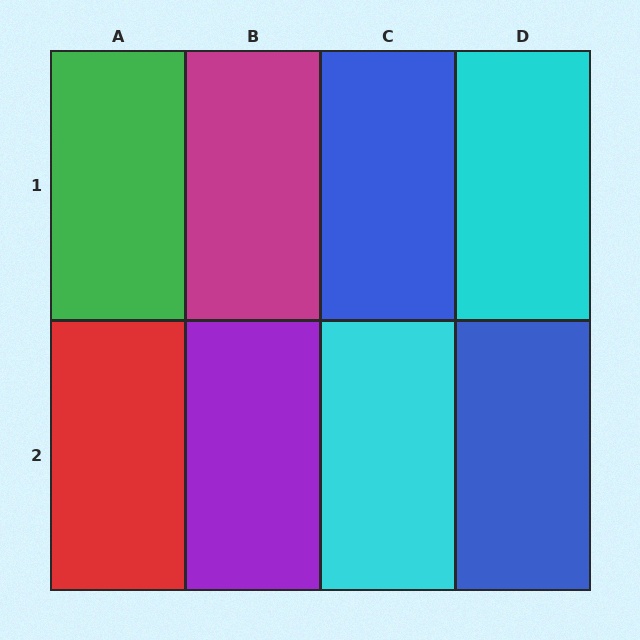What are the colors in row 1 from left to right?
Green, magenta, blue, cyan.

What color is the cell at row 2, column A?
Red.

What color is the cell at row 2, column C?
Cyan.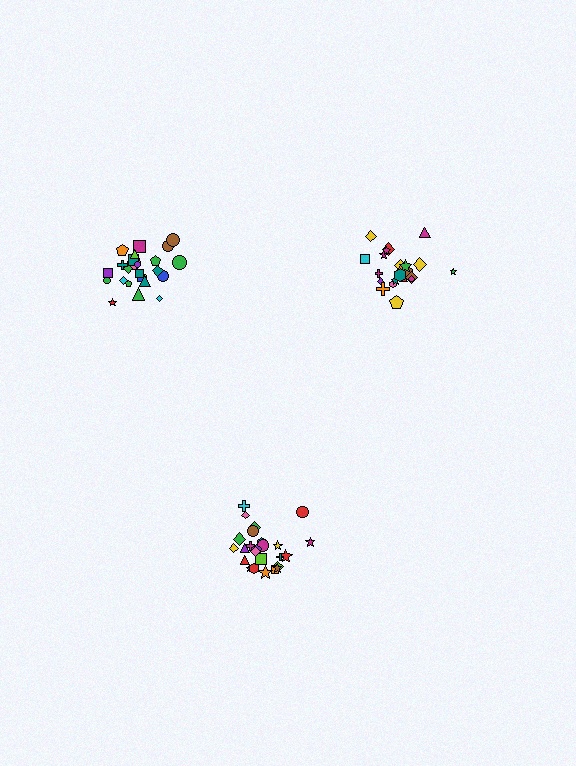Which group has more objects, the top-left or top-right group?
The top-left group.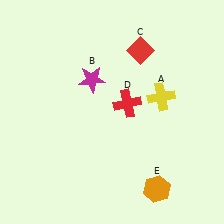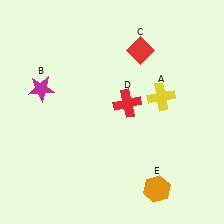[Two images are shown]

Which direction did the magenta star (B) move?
The magenta star (B) moved left.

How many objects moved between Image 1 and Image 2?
1 object moved between the two images.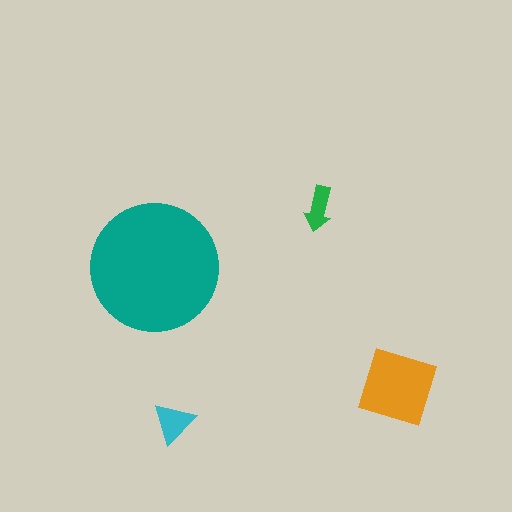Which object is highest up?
The green arrow is topmost.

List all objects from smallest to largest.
The green arrow, the cyan triangle, the orange diamond, the teal circle.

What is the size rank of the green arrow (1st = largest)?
4th.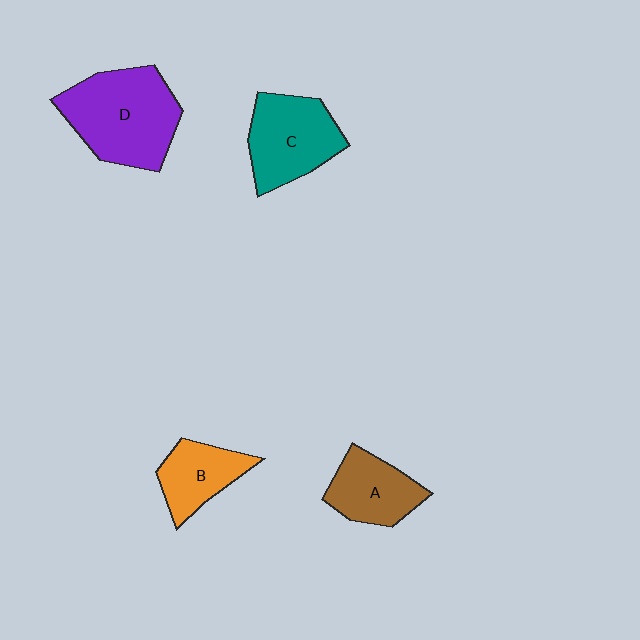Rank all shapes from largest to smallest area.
From largest to smallest: D (purple), C (teal), A (brown), B (orange).